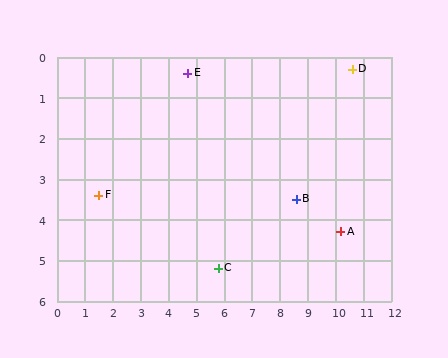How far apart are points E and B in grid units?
Points E and B are about 5.0 grid units apart.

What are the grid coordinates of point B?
Point B is at approximately (8.6, 3.5).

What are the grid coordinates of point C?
Point C is at approximately (5.8, 5.2).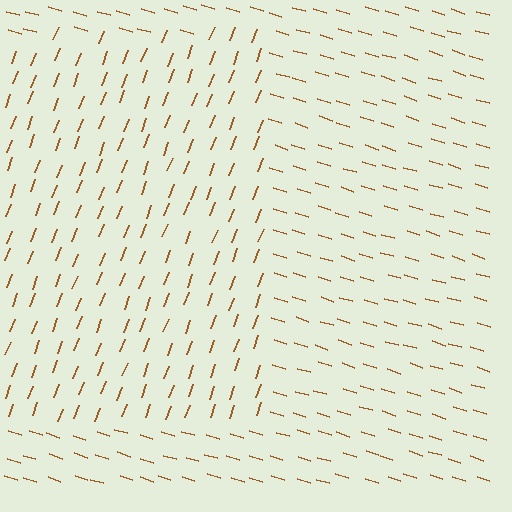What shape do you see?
I see a rectangle.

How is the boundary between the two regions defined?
The boundary is defined purely by a change in line orientation (approximately 86 degrees difference). All lines are the same color and thickness.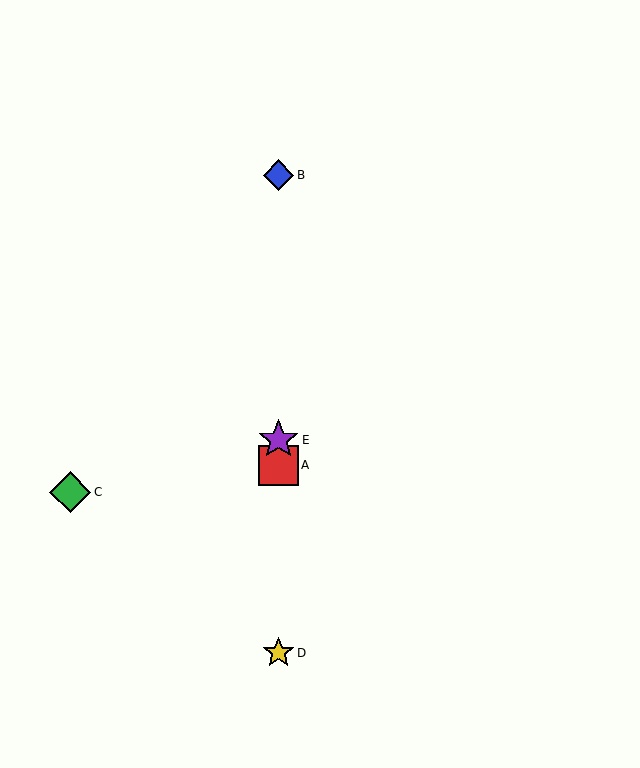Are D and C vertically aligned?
No, D is at x≈279 and C is at x≈70.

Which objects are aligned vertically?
Objects A, B, D, E are aligned vertically.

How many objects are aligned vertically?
4 objects (A, B, D, E) are aligned vertically.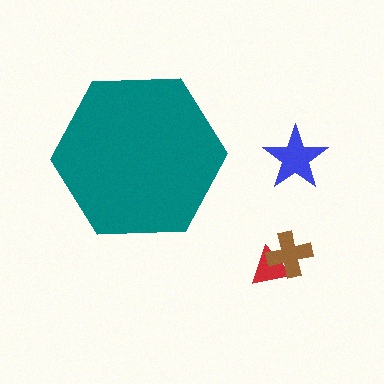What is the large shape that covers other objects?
A teal hexagon.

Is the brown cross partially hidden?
No, the brown cross is fully visible.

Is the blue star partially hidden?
No, the blue star is fully visible.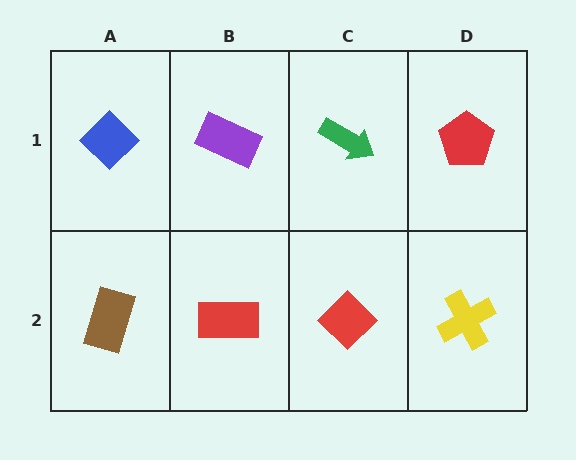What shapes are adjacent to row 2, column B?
A purple rectangle (row 1, column B), a brown rectangle (row 2, column A), a red diamond (row 2, column C).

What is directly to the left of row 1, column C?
A purple rectangle.